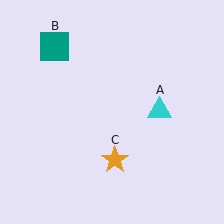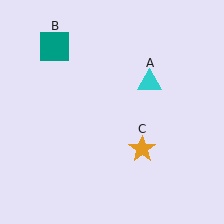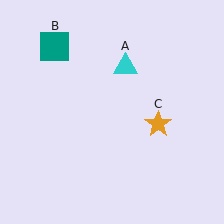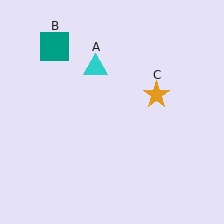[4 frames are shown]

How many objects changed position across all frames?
2 objects changed position: cyan triangle (object A), orange star (object C).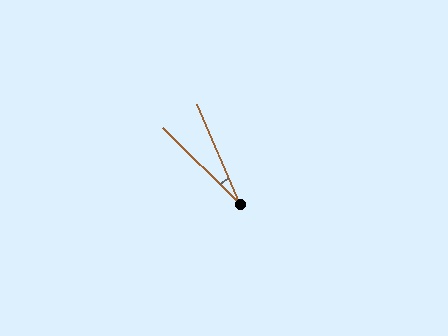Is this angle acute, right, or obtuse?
It is acute.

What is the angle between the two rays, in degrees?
Approximately 22 degrees.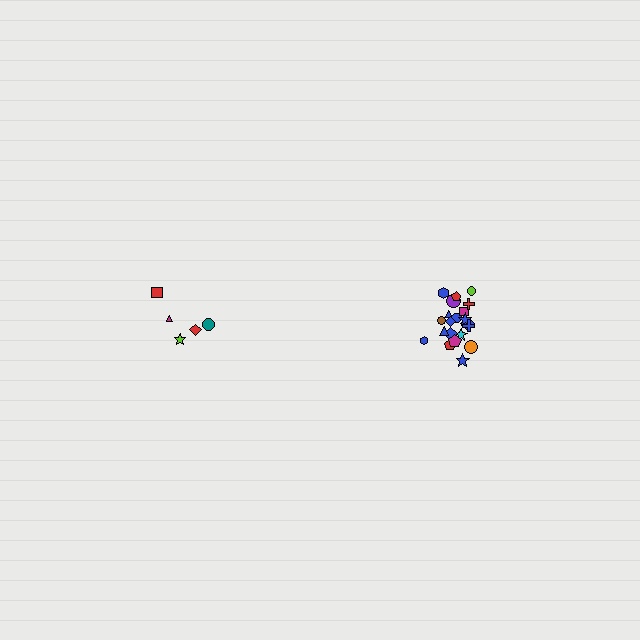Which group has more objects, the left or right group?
The right group.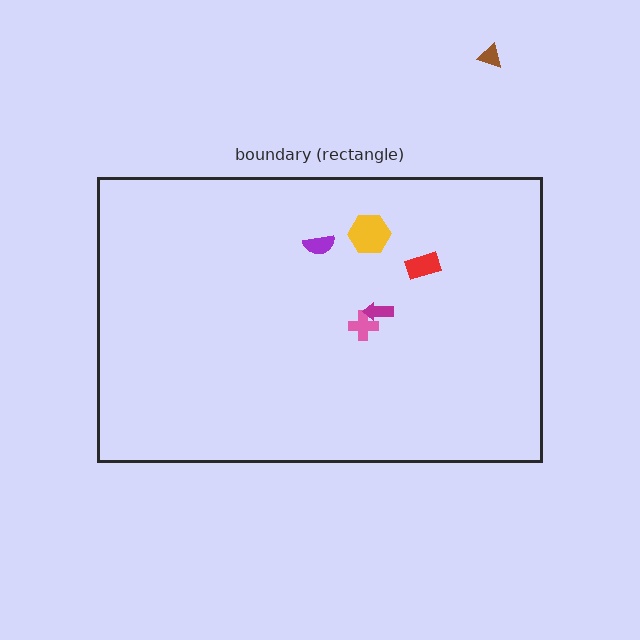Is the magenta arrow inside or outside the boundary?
Inside.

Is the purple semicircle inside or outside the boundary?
Inside.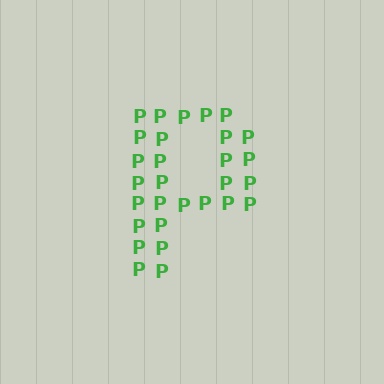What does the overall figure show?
The overall figure shows the letter P.